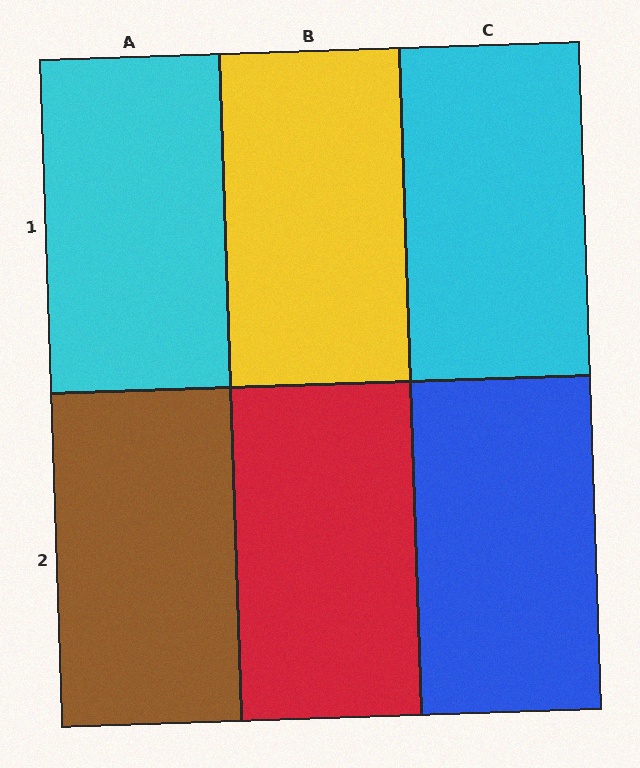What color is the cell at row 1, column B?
Yellow.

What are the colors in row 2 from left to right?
Brown, red, blue.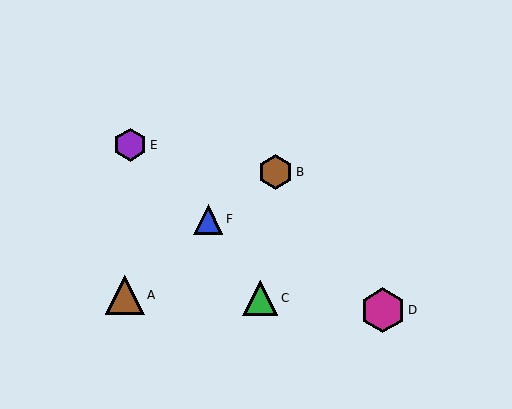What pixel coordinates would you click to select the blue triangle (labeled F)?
Click at (208, 219) to select the blue triangle F.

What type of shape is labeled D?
Shape D is a magenta hexagon.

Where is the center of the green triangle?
The center of the green triangle is at (260, 298).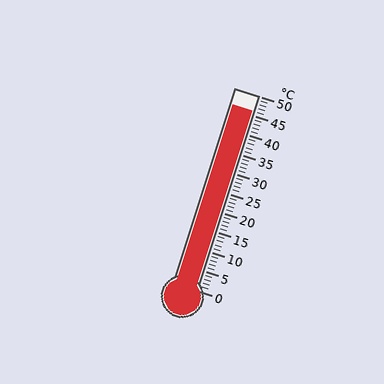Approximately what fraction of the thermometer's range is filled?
The thermometer is filled to approximately 90% of its range.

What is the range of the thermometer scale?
The thermometer scale ranges from 0°C to 50°C.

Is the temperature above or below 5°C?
The temperature is above 5°C.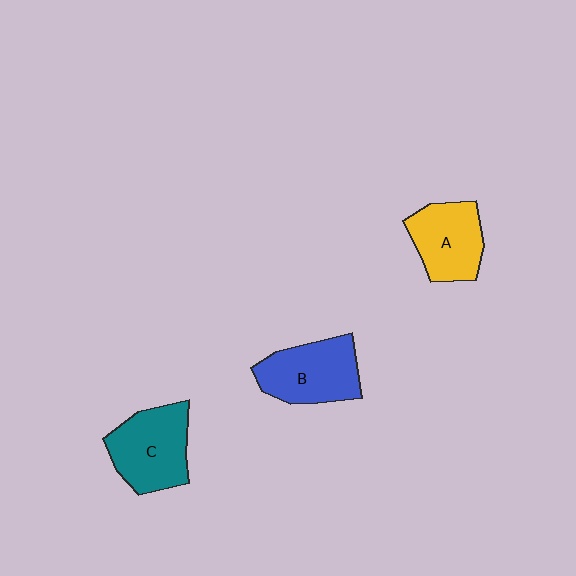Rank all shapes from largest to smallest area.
From largest to smallest: C (teal), B (blue), A (yellow).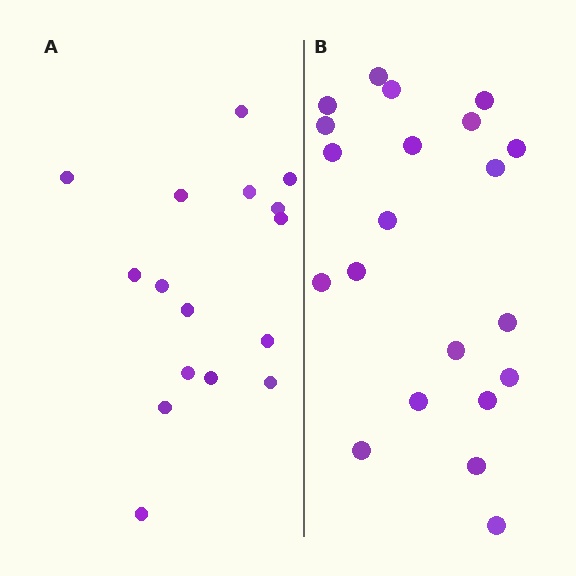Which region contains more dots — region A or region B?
Region B (the right region) has more dots.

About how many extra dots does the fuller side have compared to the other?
Region B has about 5 more dots than region A.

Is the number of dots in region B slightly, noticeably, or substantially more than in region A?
Region B has noticeably more, but not dramatically so. The ratio is roughly 1.3 to 1.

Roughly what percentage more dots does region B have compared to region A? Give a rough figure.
About 30% more.